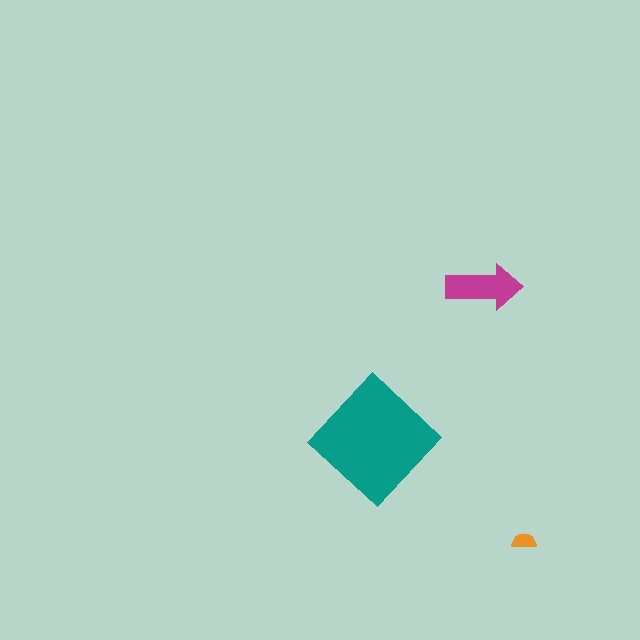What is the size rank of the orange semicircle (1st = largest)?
3rd.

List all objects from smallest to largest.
The orange semicircle, the magenta arrow, the teal diamond.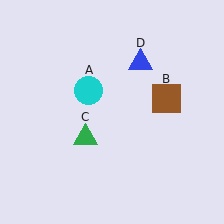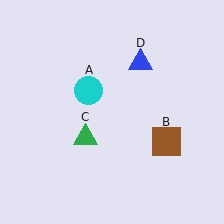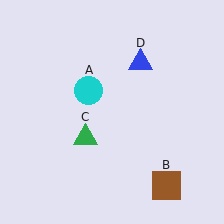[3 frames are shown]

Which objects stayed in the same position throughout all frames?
Cyan circle (object A) and green triangle (object C) and blue triangle (object D) remained stationary.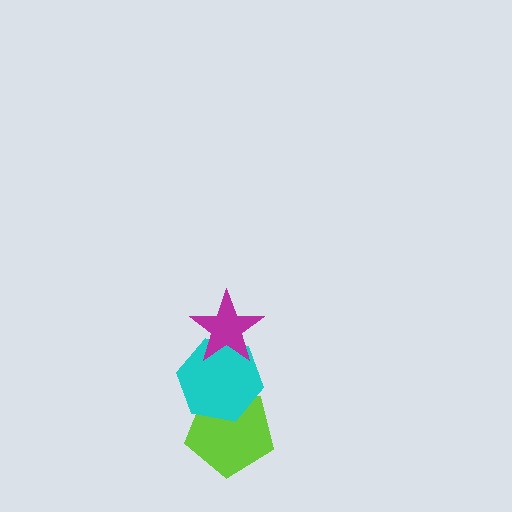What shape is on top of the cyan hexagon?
The magenta star is on top of the cyan hexagon.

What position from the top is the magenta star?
The magenta star is 1st from the top.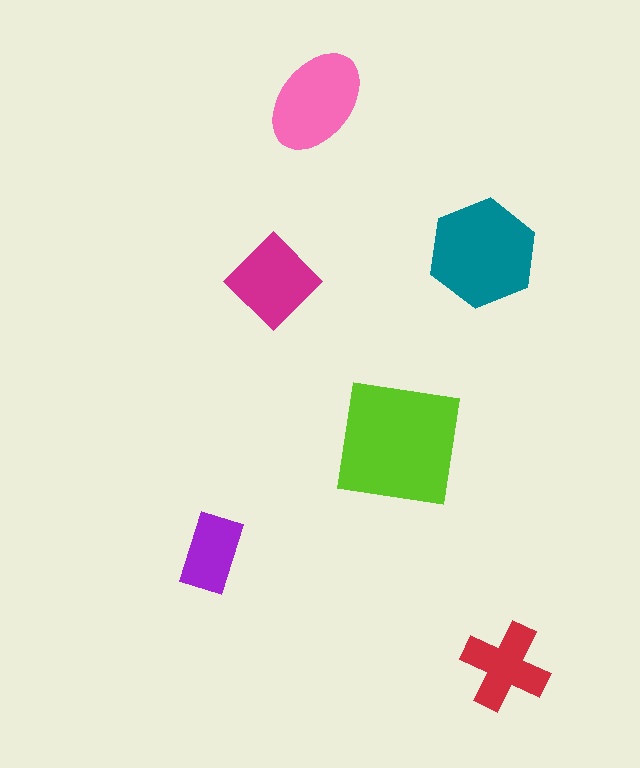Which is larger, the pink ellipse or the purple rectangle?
The pink ellipse.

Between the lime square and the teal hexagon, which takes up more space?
The lime square.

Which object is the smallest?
The purple rectangle.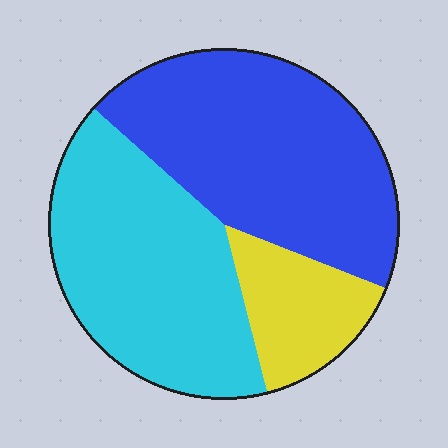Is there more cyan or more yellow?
Cyan.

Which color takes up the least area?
Yellow, at roughly 15%.